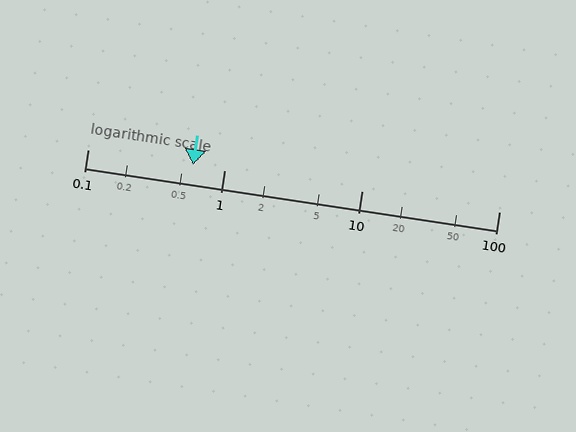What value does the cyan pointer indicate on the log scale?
The pointer indicates approximately 0.59.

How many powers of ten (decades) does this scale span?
The scale spans 3 decades, from 0.1 to 100.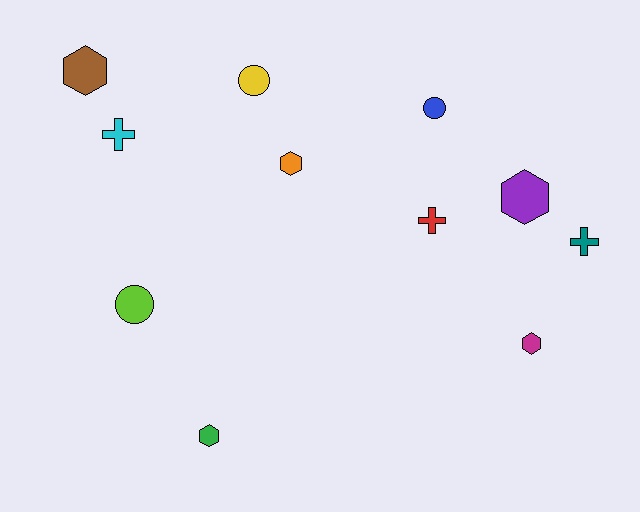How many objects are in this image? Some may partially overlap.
There are 11 objects.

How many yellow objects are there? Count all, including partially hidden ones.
There is 1 yellow object.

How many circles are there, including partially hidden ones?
There are 3 circles.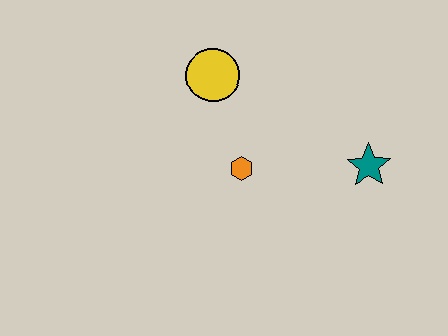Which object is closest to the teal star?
The orange hexagon is closest to the teal star.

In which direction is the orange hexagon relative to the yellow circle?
The orange hexagon is below the yellow circle.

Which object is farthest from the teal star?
The yellow circle is farthest from the teal star.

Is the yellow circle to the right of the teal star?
No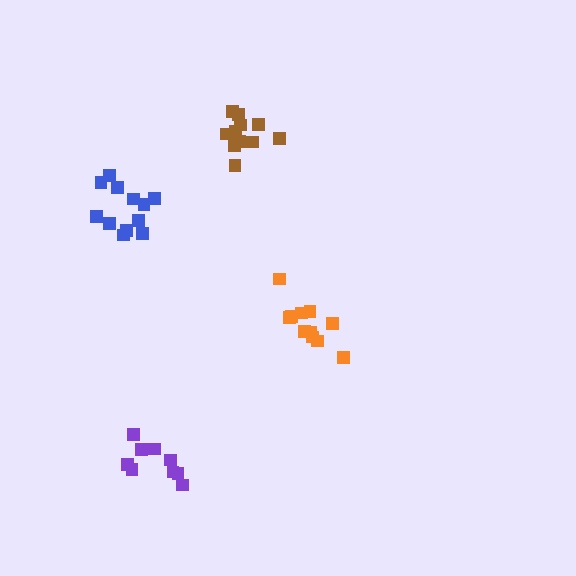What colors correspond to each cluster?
The clusters are colored: purple, orange, brown, blue.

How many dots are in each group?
Group 1: 9 dots, Group 2: 11 dots, Group 3: 11 dots, Group 4: 12 dots (43 total).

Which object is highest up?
The brown cluster is topmost.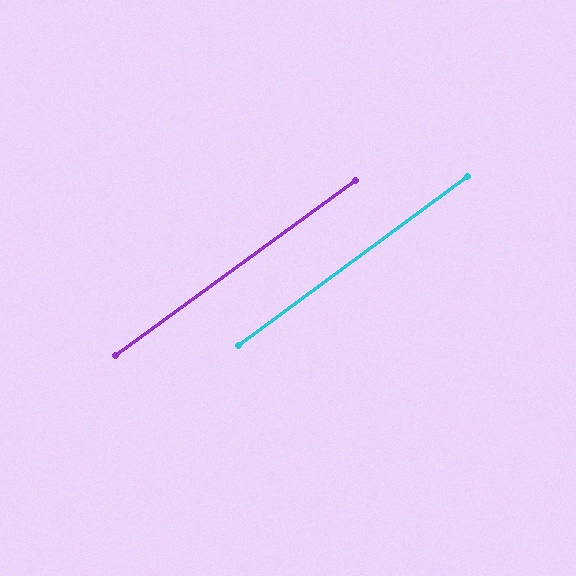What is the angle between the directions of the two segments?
Approximately 0 degrees.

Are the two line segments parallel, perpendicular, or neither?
Parallel — their directions differ by only 0.2°.